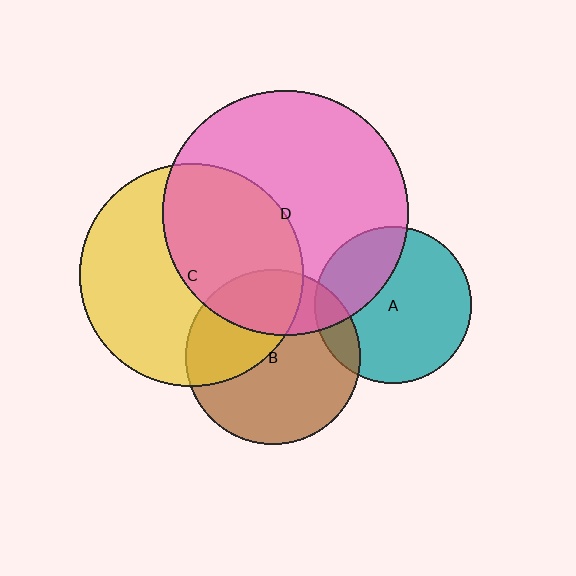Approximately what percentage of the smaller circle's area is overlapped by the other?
Approximately 45%.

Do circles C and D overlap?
Yes.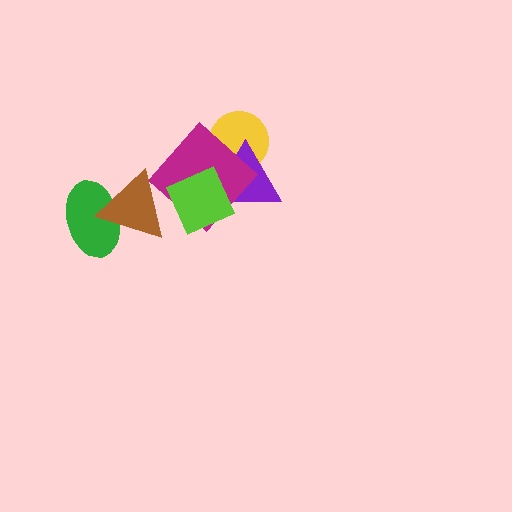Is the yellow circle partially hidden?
Yes, it is partially covered by another shape.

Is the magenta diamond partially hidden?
Yes, it is partially covered by another shape.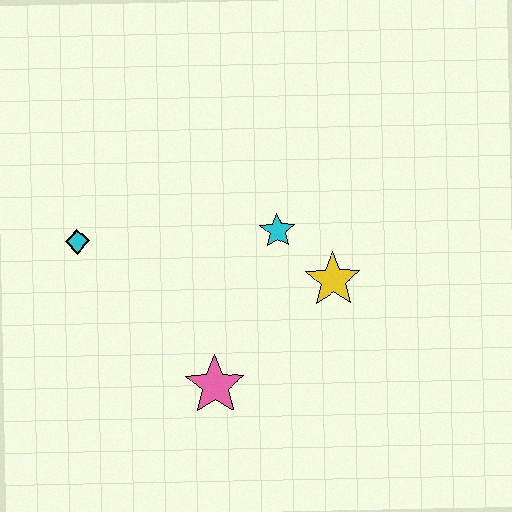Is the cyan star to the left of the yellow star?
Yes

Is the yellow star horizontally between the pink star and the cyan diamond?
No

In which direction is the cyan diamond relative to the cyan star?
The cyan diamond is to the left of the cyan star.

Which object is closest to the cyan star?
The yellow star is closest to the cyan star.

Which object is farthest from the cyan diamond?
The yellow star is farthest from the cyan diamond.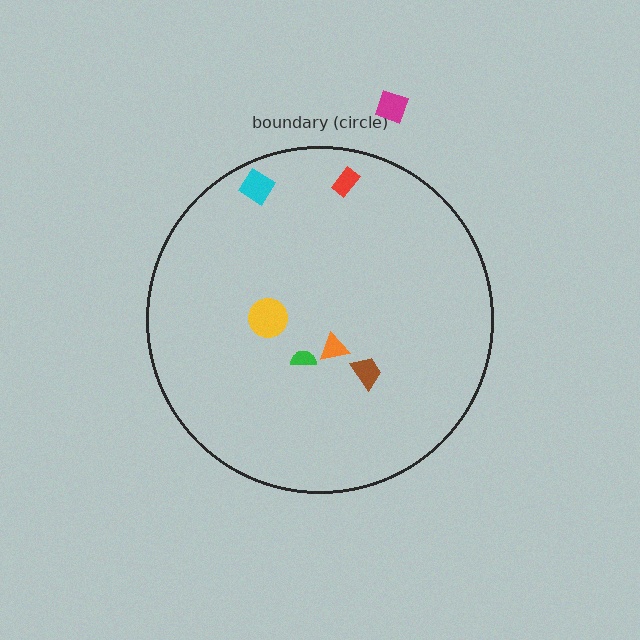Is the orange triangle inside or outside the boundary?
Inside.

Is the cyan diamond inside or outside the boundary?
Inside.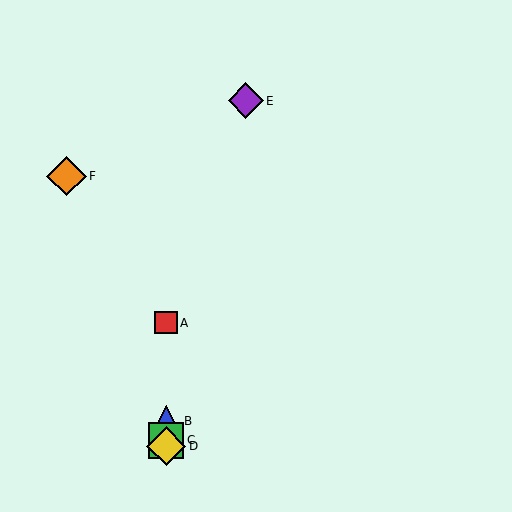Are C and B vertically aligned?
Yes, both are at x≈166.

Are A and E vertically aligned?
No, A is at x≈166 and E is at x≈246.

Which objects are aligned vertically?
Objects A, B, C, D are aligned vertically.